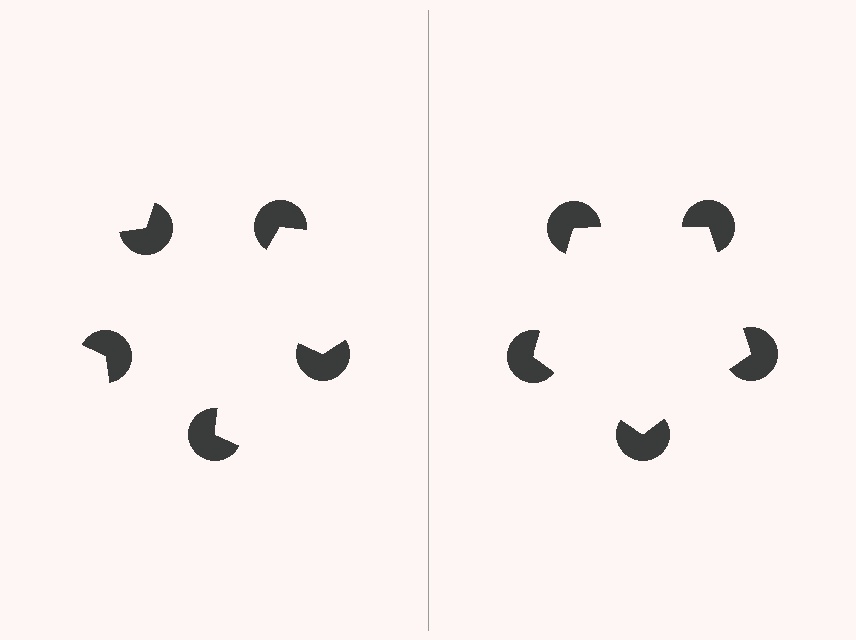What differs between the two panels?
The pac-man discs are positioned identically on both sides; only the wedge orientations differ. On the right they align to a pentagon; on the left they are misaligned.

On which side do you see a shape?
An illusory pentagon appears on the right side. On the left side the wedge cuts are rotated, so no coherent shape forms.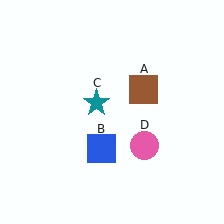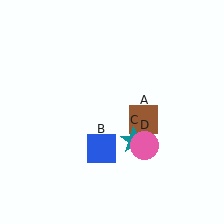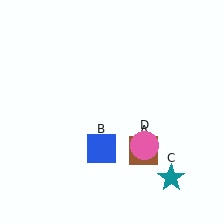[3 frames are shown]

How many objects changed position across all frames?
2 objects changed position: brown square (object A), teal star (object C).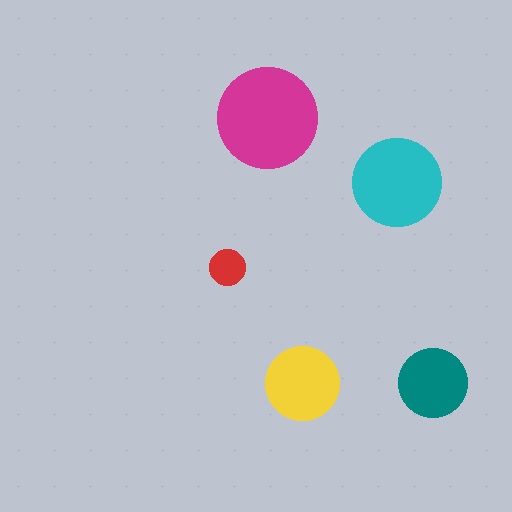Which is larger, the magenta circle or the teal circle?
The magenta one.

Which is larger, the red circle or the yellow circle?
The yellow one.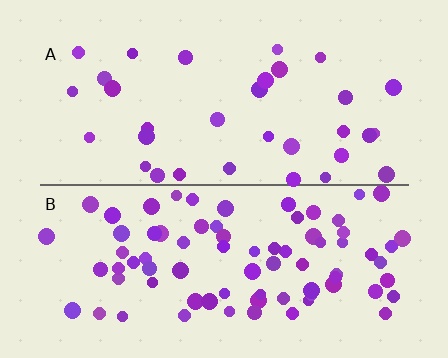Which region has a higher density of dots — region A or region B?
B (the bottom).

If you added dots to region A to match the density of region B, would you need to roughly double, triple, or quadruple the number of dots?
Approximately double.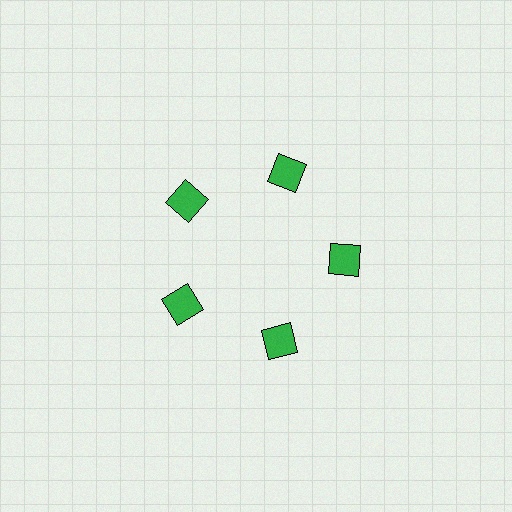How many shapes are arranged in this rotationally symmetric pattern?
There are 5 shapes, arranged in 5 groups of 1.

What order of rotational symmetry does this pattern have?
This pattern has 5-fold rotational symmetry.